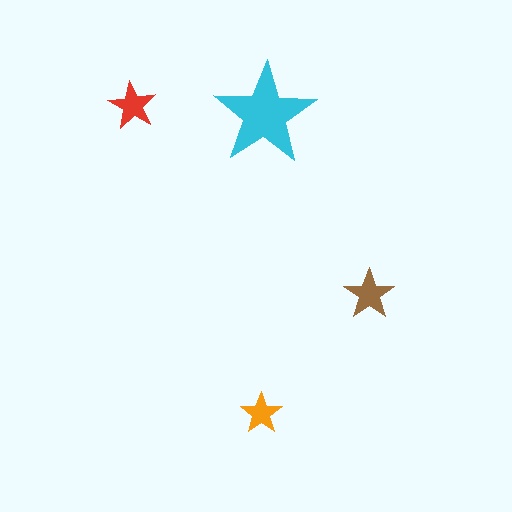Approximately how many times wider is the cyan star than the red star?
About 2 times wider.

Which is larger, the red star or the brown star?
The brown one.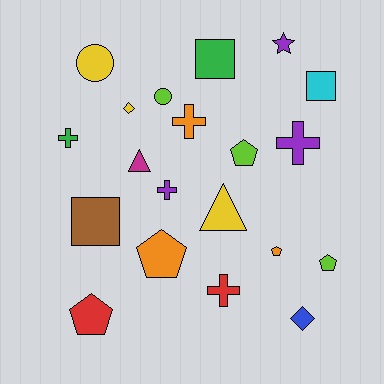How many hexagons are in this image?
There are no hexagons.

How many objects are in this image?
There are 20 objects.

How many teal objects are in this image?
There are no teal objects.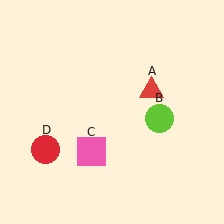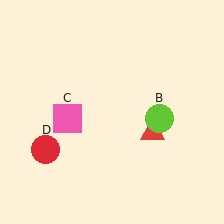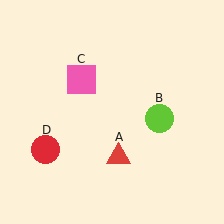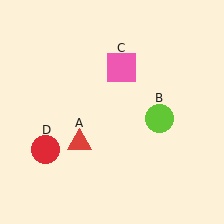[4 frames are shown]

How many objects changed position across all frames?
2 objects changed position: red triangle (object A), pink square (object C).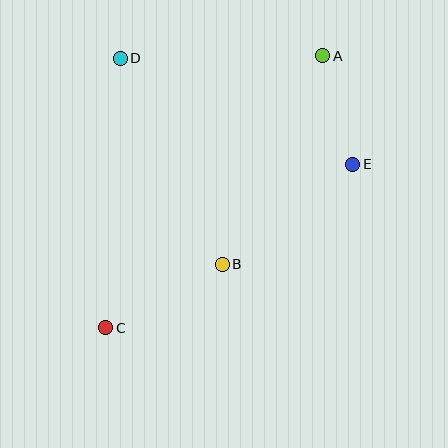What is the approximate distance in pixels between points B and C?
The distance between B and C is approximately 133 pixels.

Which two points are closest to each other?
Points A and E are closest to each other.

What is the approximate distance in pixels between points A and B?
The distance between A and B is approximately 231 pixels.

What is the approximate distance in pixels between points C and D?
The distance between C and D is approximately 270 pixels.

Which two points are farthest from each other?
Points A and C are farthest from each other.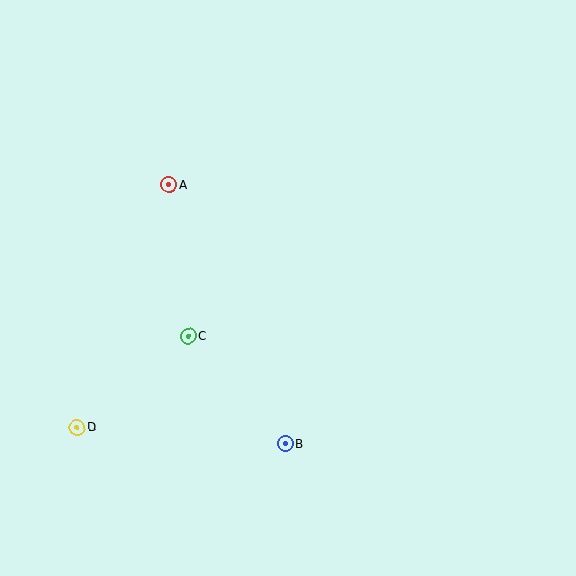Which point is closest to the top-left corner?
Point A is closest to the top-left corner.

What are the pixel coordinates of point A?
Point A is at (169, 185).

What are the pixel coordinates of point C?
Point C is at (189, 336).